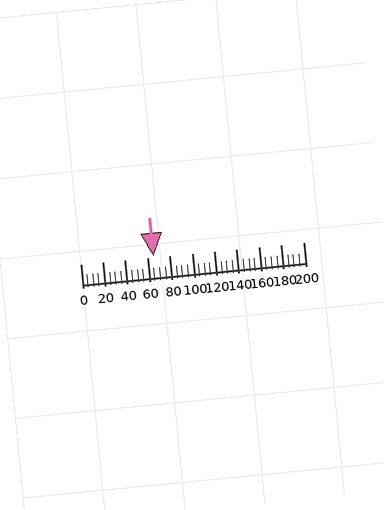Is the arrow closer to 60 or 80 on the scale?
The arrow is closer to 60.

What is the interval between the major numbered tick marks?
The major tick marks are spaced 20 units apart.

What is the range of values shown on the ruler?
The ruler shows values from 0 to 200.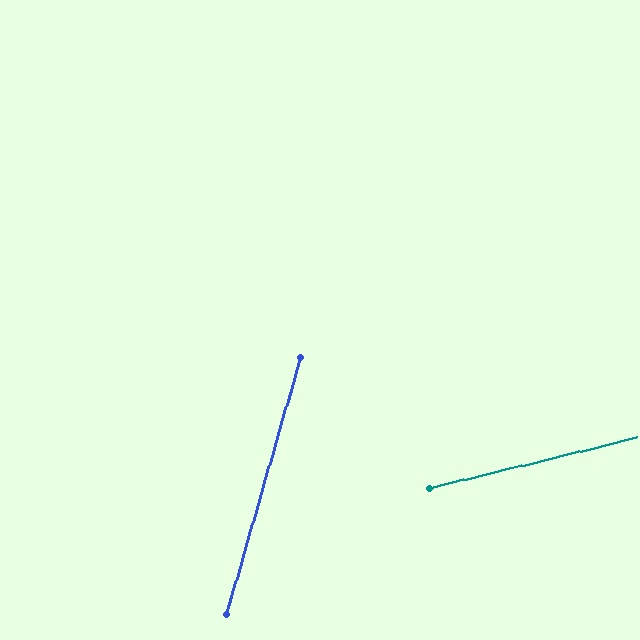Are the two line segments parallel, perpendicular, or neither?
Neither parallel nor perpendicular — they differ by about 60°.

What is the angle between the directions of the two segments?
Approximately 60 degrees.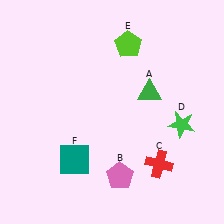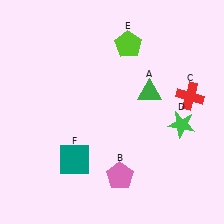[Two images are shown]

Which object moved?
The red cross (C) moved up.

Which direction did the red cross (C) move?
The red cross (C) moved up.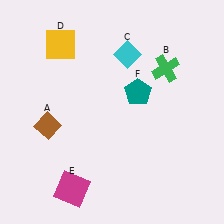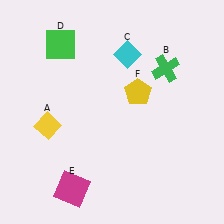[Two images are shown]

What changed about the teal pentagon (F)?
In Image 1, F is teal. In Image 2, it changed to yellow.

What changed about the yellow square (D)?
In Image 1, D is yellow. In Image 2, it changed to green.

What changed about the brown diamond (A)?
In Image 1, A is brown. In Image 2, it changed to yellow.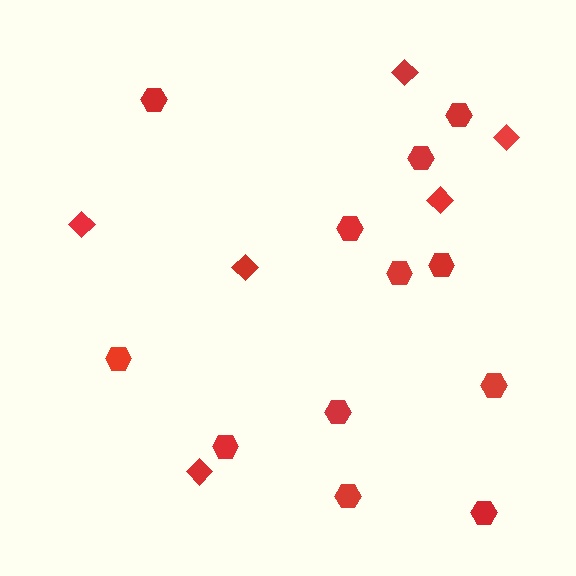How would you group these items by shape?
There are 2 groups: one group of diamonds (6) and one group of hexagons (12).